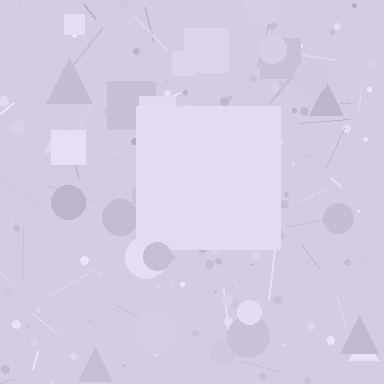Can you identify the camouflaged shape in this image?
The camouflaged shape is a square.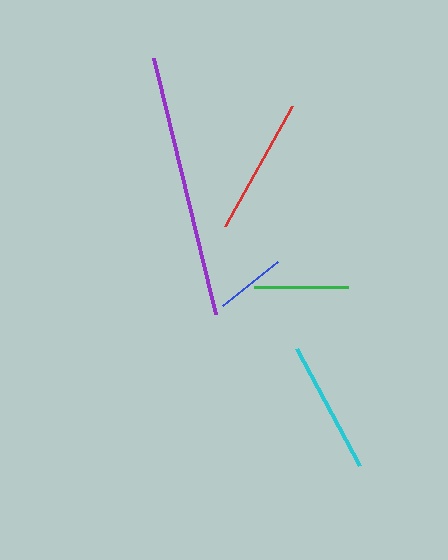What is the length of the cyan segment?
The cyan segment is approximately 134 pixels long.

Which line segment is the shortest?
The blue line is the shortest at approximately 71 pixels.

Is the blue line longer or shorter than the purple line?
The purple line is longer than the blue line.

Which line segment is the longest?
The purple line is the longest at approximately 264 pixels.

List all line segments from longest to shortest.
From longest to shortest: purple, red, cyan, green, blue.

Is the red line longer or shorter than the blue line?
The red line is longer than the blue line.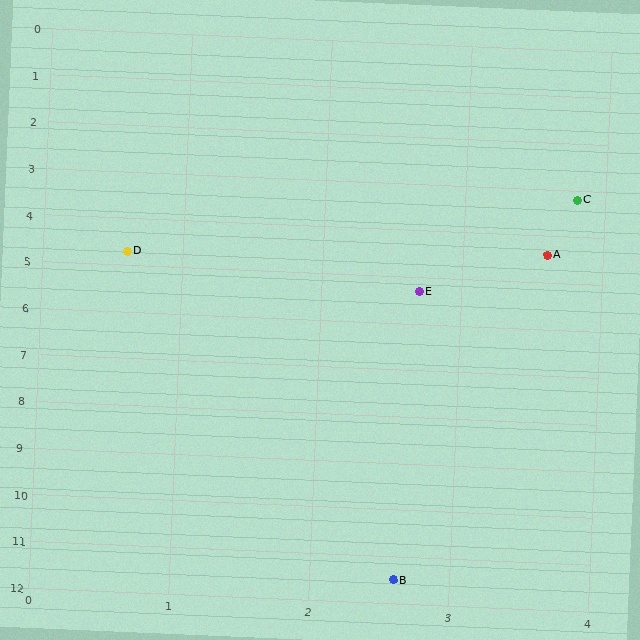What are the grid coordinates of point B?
Point B is at approximately (2.6, 11.5).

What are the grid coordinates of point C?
Point C is at approximately (3.8, 3.2).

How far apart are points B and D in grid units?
Points B and D are about 7.1 grid units apart.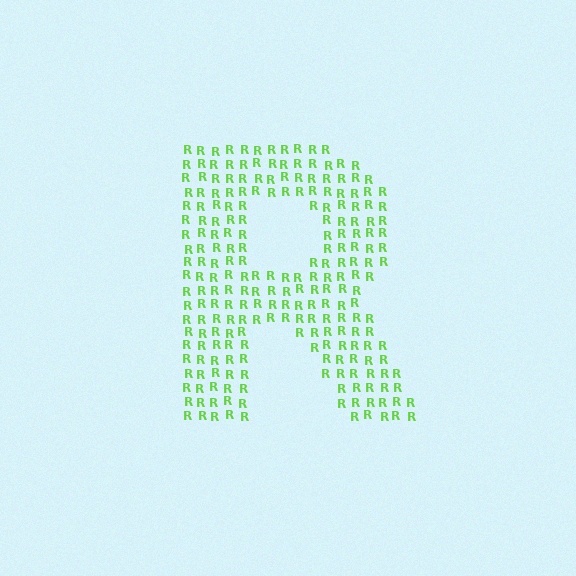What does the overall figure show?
The overall figure shows the letter R.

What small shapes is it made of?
It is made of small letter R's.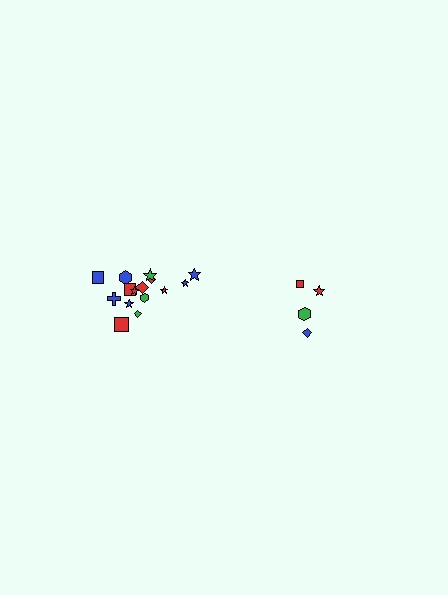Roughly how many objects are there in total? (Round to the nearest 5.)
Roughly 20 objects in total.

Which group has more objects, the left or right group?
The left group.